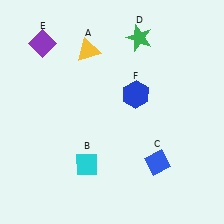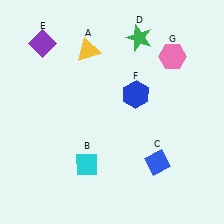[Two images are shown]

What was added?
A pink hexagon (G) was added in Image 2.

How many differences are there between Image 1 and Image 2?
There is 1 difference between the two images.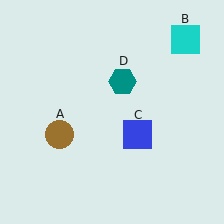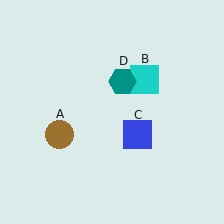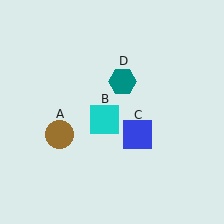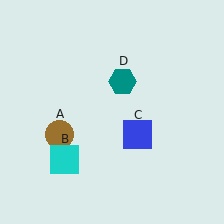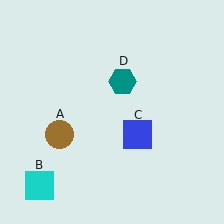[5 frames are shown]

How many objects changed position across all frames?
1 object changed position: cyan square (object B).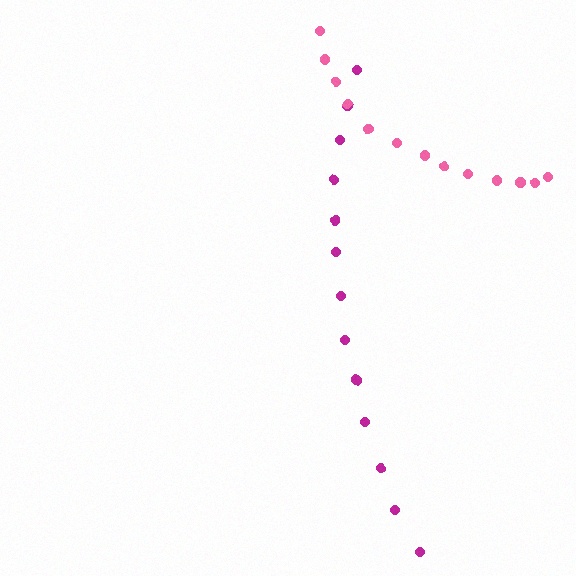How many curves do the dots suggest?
There are 2 distinct paths.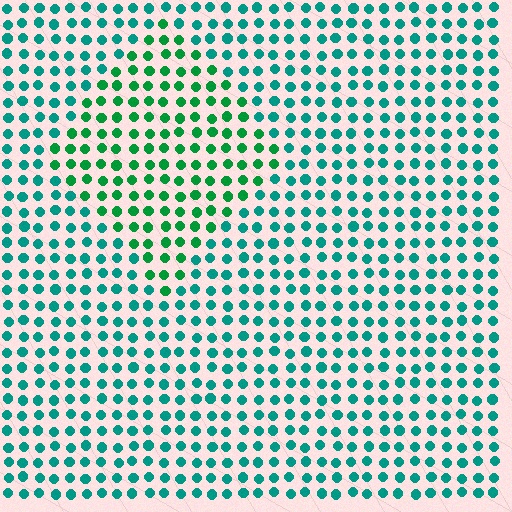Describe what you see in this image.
The image is filled with small teal elements in a uniform arrangement. A diamond-shaped region is visible where the elements are tinted to a slightly different hue, forming a subtle color boundary.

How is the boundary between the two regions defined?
The boundary is defined purely by a slight shift in hue (about 31 degrees). Spacing, size, and orientation are identical on both sides.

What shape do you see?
I see a diamond.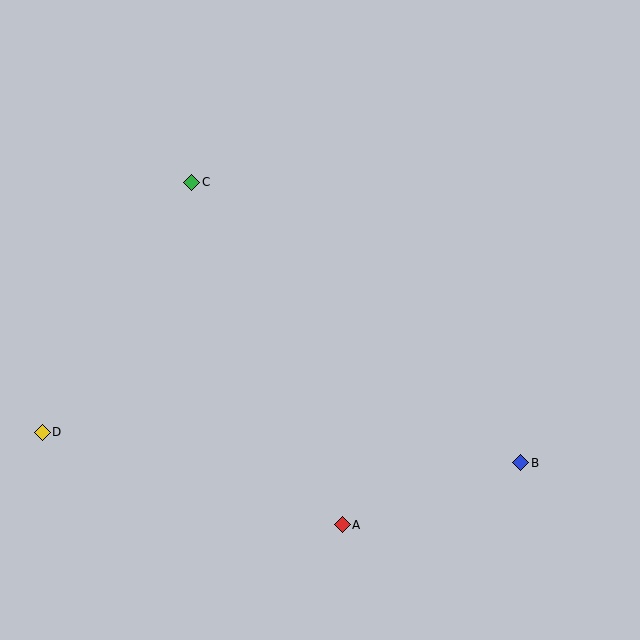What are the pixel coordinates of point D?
Point D is at (42, 432).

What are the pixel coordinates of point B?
Point B is at (521, 463).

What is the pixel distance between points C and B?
The distance between C and B is 433 pixels.